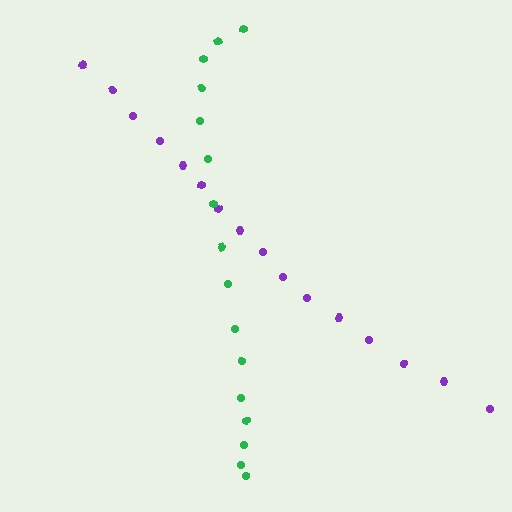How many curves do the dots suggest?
There are 2 distinct paths.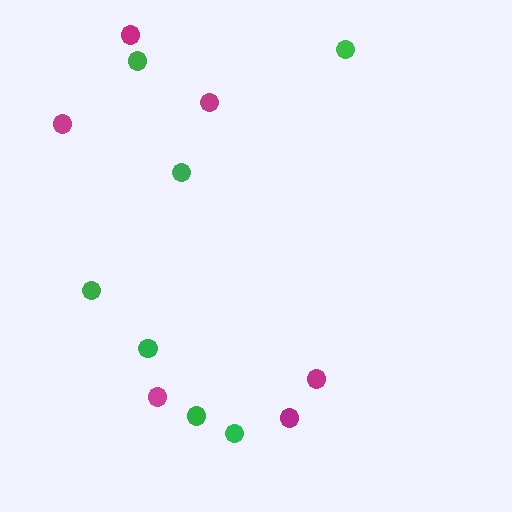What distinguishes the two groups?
There are 2 groups: one group of green circles (7) and one group of magenta circles (6).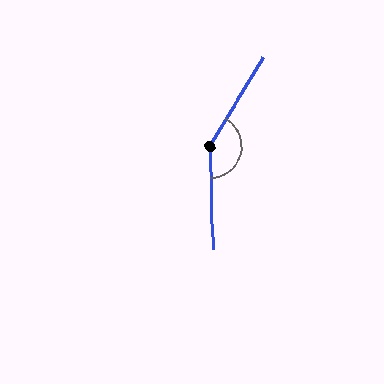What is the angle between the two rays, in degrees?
Approximately 147 degrees.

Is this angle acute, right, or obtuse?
It is obtuse.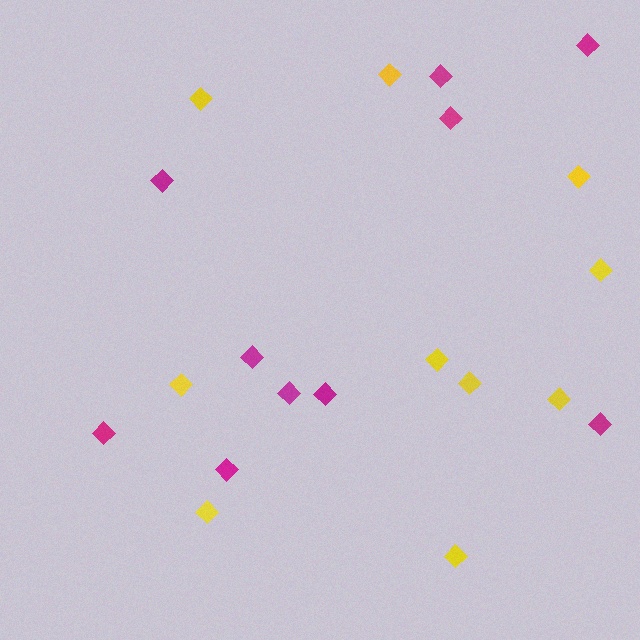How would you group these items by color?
There are 2 groups: one group of magenta diamonds (10) and one group of yellow diamonds (10).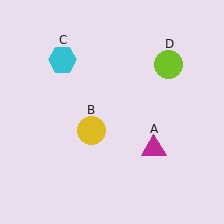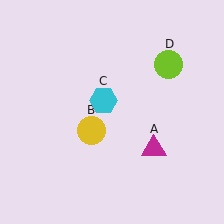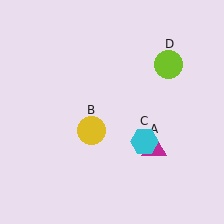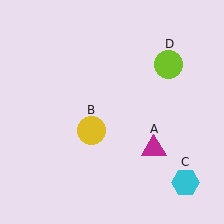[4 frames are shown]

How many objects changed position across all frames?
1 object changed position: cyan hexagon (object C).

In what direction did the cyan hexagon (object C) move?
The cyan hexagon (object C) moved down and to the right.